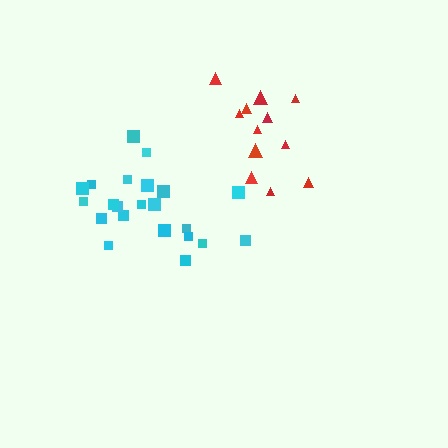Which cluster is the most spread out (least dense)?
Red.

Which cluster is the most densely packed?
Cyan.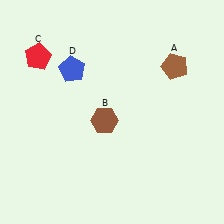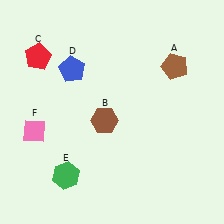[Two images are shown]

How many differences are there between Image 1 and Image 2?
There are 2 differences between the two images.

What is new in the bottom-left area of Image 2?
A green hexagon (E) was added in the bottom-left area of Image 2.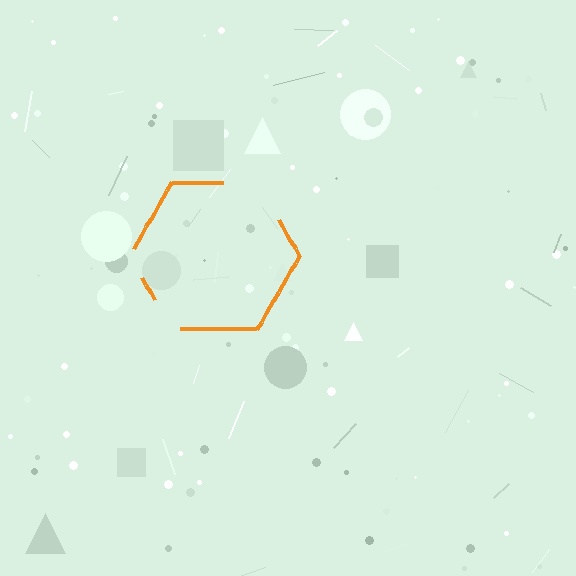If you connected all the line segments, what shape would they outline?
They would outline a hexagon.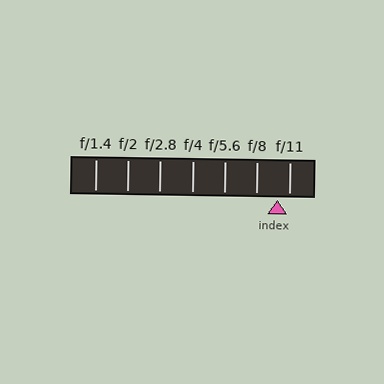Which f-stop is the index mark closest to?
The index mark is closest to f/11.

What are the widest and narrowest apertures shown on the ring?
The widest aperture shown is f/1.4 and the narrowest is f/11.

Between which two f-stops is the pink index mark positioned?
The index mark is between f/8 and f/11.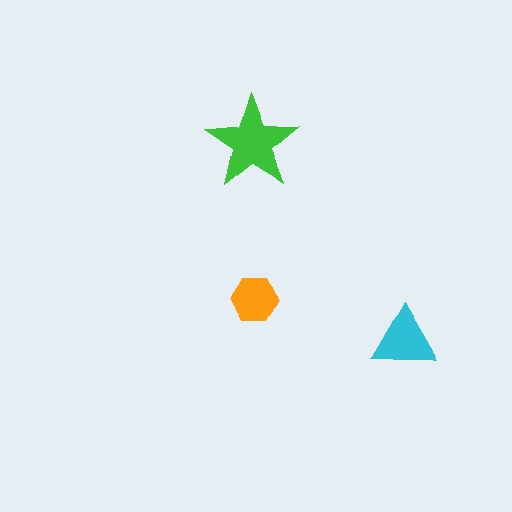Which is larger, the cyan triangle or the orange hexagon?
The cyan triangle.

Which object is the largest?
The green star.